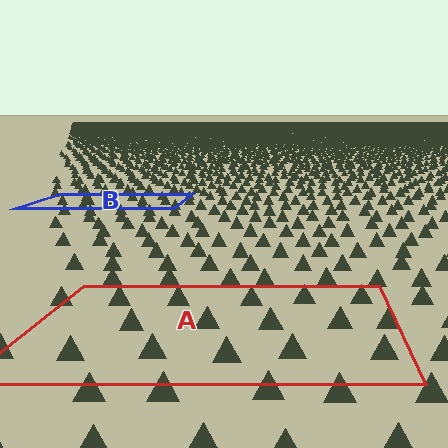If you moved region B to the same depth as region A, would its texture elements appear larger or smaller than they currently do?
They would appear larger. At a closer depth, the same texture elements are projected at a bigger on-screen size.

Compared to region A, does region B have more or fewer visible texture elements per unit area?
Region B has more texture elements per unit area — they are packed more densely because it is farther away.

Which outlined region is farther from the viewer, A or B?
Region B is farther from the viewer — the texture elements inside it appear smaller and more densely packed.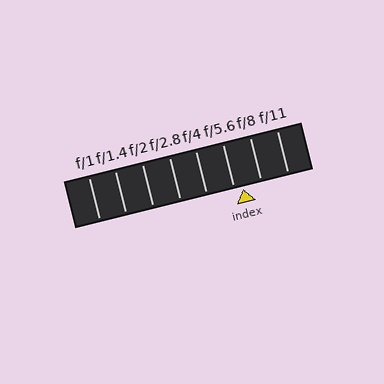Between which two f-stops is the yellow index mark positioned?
The index mark is between f/5.6 and f/8.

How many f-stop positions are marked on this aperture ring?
There are 8 f-stop positions marked.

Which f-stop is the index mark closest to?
The index mark is closest to f/5.6.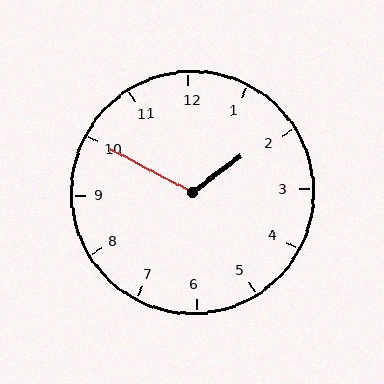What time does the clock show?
1:50.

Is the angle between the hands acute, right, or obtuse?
It is obtuse.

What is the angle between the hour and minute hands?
Approximately 115 degrees.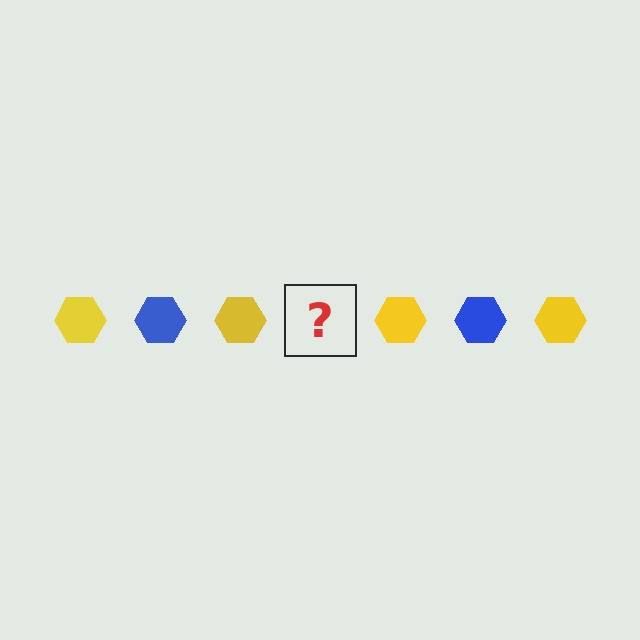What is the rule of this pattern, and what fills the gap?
The rule is that the pattern cycles through yellow, blue hexagons. The gap should be filled with a blue hexagon.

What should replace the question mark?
The question mark should be replaced with a blue hexagon.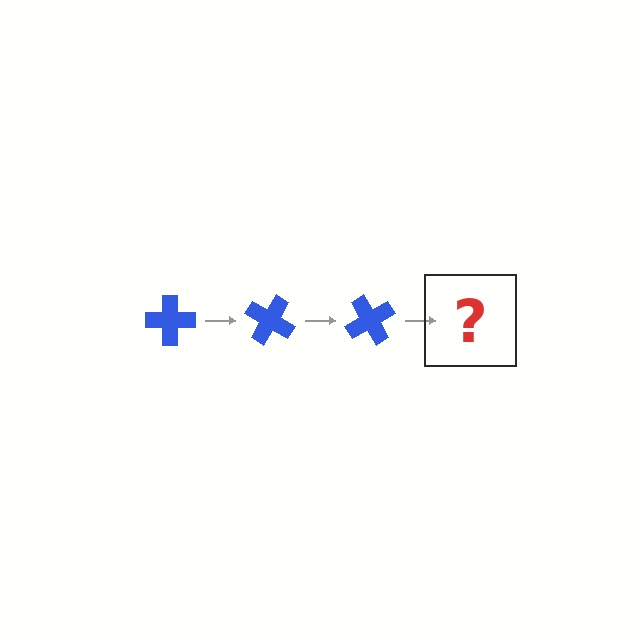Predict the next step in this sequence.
The next step is a blue cross rotated 90 degrees.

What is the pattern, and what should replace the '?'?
The pattern is that the cross rotates 30 degrees each step. The '?' should be a blue cross rotated 90 degrees.